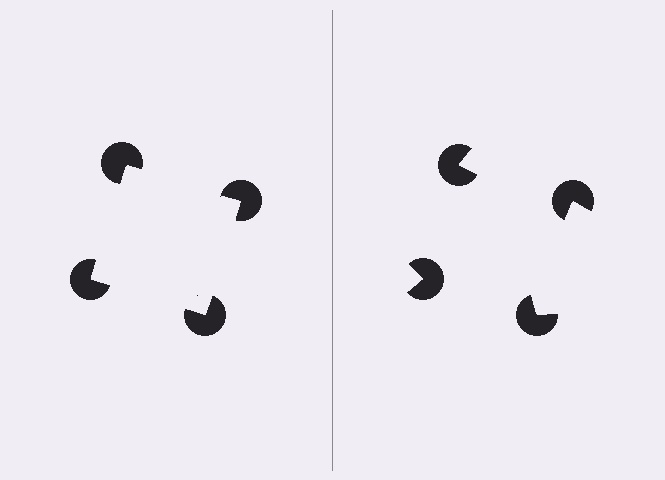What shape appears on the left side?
An illusory square.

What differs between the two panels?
The pac-man discs are positioned identically on both sides; only the wedge orientations differ. On the left they align to a square; on the right they are misaligned.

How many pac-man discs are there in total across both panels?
8 — 4 on each side.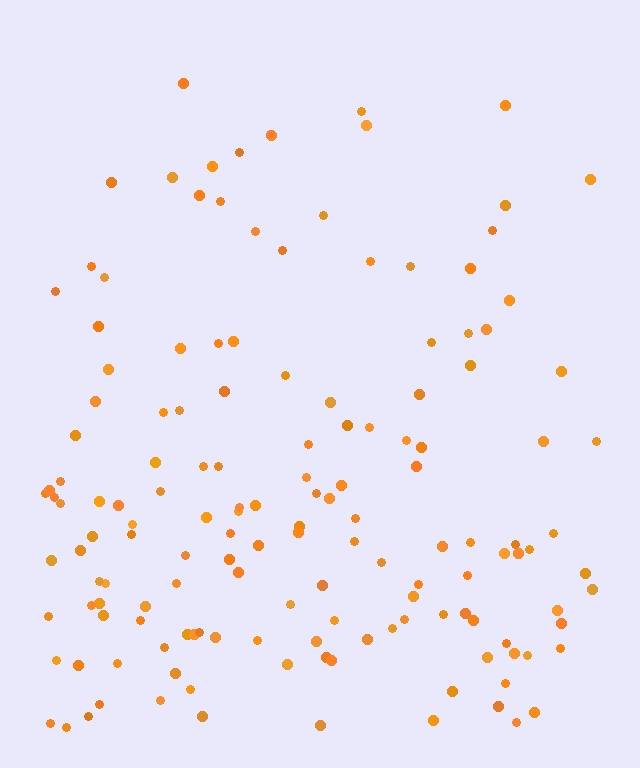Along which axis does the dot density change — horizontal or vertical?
Vertical.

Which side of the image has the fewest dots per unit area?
The top.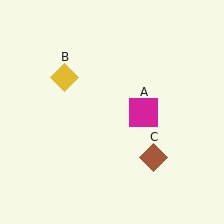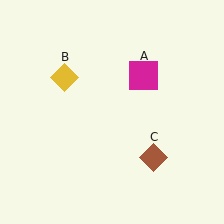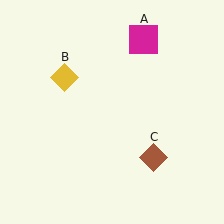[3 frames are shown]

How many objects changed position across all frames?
1 object changed position: magenta square (object A).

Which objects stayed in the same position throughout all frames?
Yellow diamond (object B) and brown diamond (object C) remained stationary.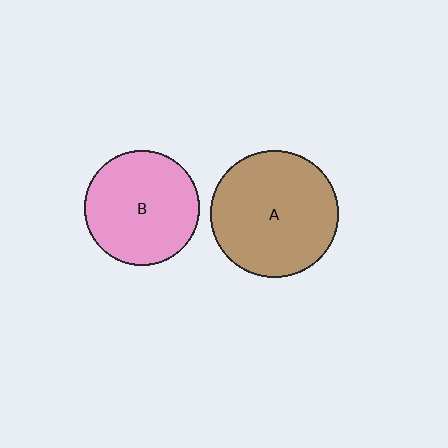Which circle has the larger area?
Circle A (brown).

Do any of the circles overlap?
No, none of the circles overlap.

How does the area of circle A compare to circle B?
Approximately 1.2 times.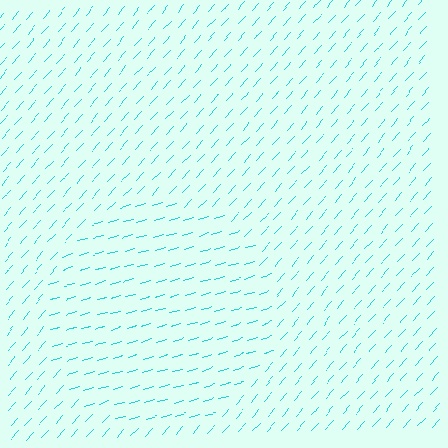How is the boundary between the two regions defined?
The boundary is defined purely by a change in line orientation (approximately 32 degrees difference). All lines are the same color and thickness.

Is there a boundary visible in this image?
Yes, there is a texture boundary formed by a change in line orientation.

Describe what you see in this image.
The image is filled with small cyan line segments. A circle region in the image has lines oriented differently from the surrounding lines, creating a visible texture boundary.